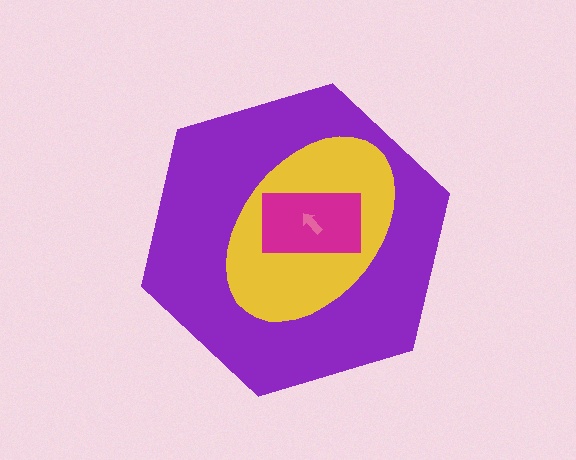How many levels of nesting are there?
4.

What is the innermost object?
The pink arrow.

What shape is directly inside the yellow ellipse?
The magenta rectangle.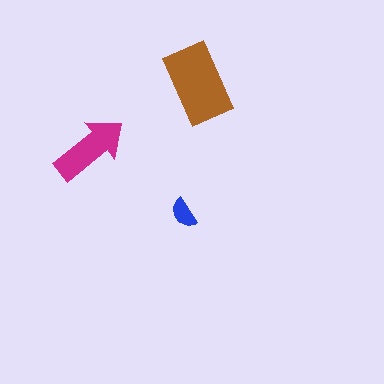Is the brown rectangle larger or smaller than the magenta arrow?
Larger.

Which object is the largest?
The brown rectangle.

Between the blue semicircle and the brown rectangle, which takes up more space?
The brown rectangle.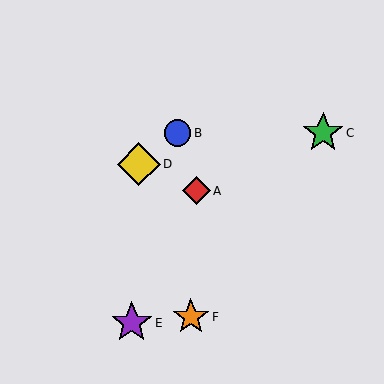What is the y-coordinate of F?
Object F is at y≈317.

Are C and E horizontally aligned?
No, C is at y≈133 and E is at y≈323.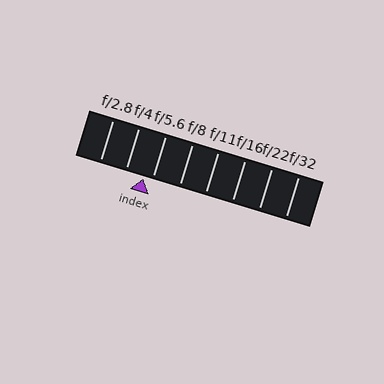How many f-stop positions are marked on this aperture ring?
There are 8 f-stop positions marked.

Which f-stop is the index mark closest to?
The index mark is closest to f/5.6.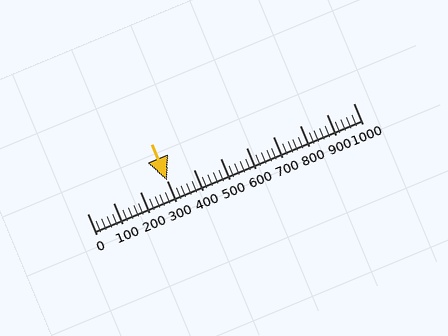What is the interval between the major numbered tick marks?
The major tick marks are spaced 100 units apart.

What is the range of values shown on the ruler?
The ruler shows values from 0 to 1000.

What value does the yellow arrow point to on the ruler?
The yellow arrow points to approximately 300.